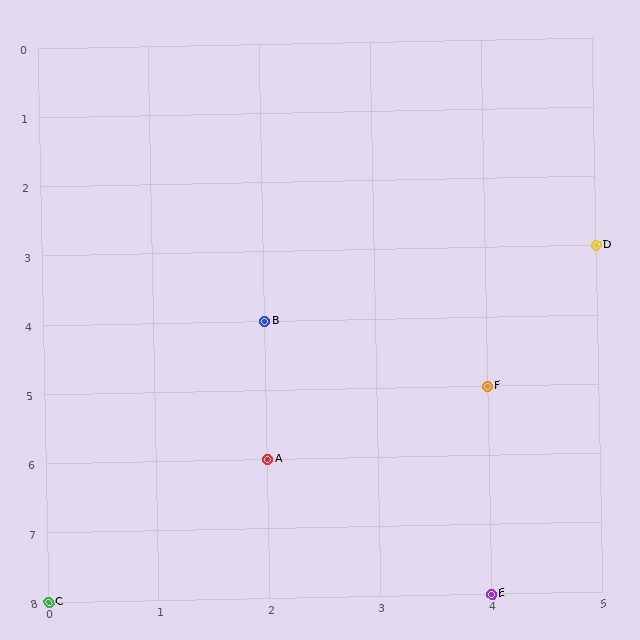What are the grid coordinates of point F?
Point F is at grid coordinates (4, 5).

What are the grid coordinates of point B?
Point B is at grid coordinates (2, 4).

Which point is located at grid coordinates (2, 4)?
Point B is at (2, 4).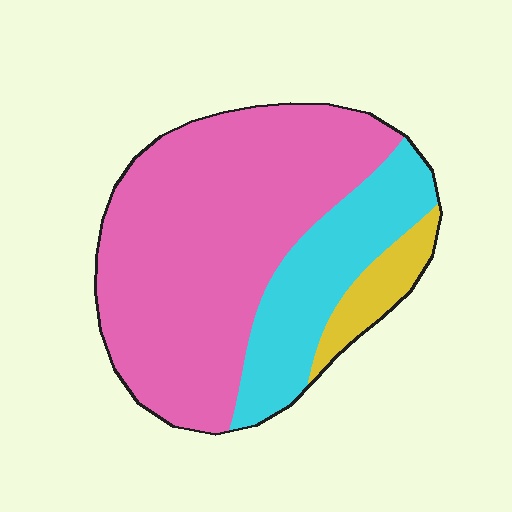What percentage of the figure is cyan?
Cyan takes up about one quarter (1/4) of the figure.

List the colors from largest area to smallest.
From largest to smallest: pink, cyan, yellow.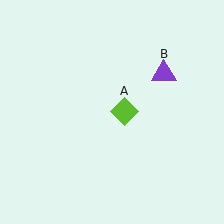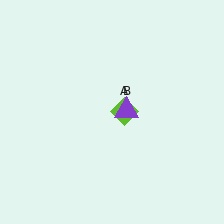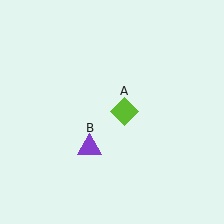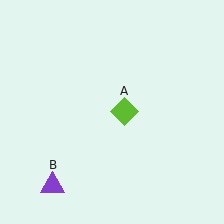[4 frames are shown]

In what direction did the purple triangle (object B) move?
The purple triangle (object B) moved down and to the left.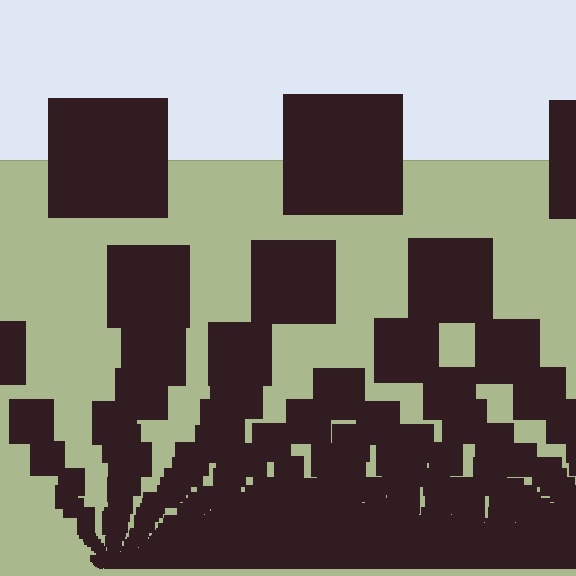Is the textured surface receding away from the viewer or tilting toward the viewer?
The surface appears to tilt toward the viewer. Texture elements get larger and sparser toward the top.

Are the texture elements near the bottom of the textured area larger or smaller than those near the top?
Smaller. The gradient is inverted — elements near the bottom are smaller and denser.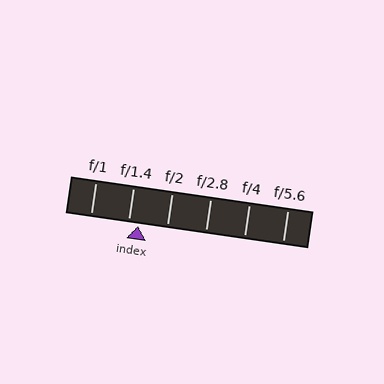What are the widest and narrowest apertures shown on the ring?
The widest aperture shown is f/1 and the narrowest is f/5.6.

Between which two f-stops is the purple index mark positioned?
The index mark is between f/1.4 and f/2.